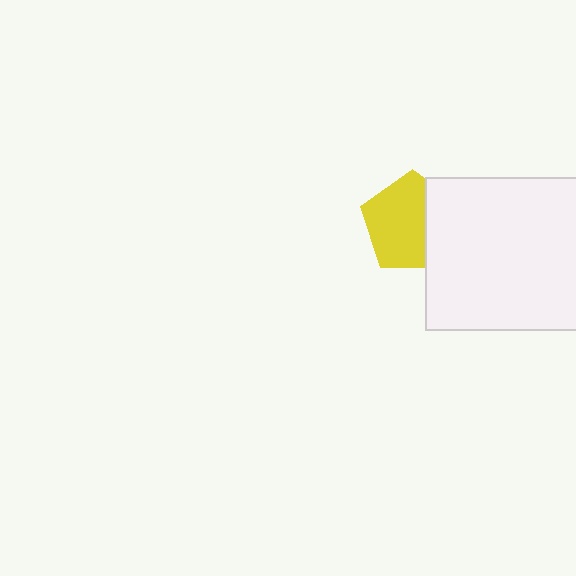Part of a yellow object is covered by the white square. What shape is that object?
It is a pentagon.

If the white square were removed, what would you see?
You would see the complete yellow pentagon.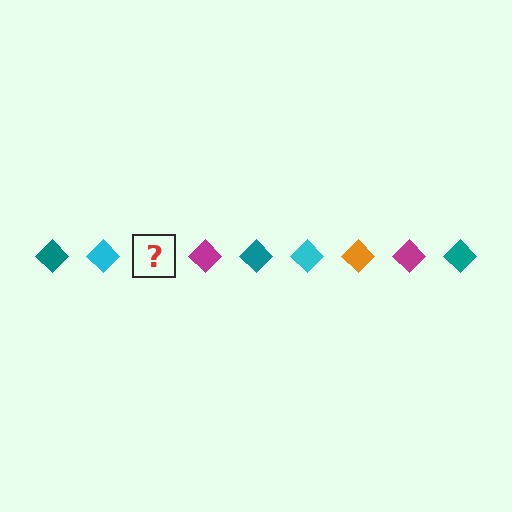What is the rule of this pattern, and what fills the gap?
The rule is that the pattern cycles through teal, cyan, orange, magenta diamonds. The gap should be filled with an orange diamond.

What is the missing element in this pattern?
The missing element is an orange diamond.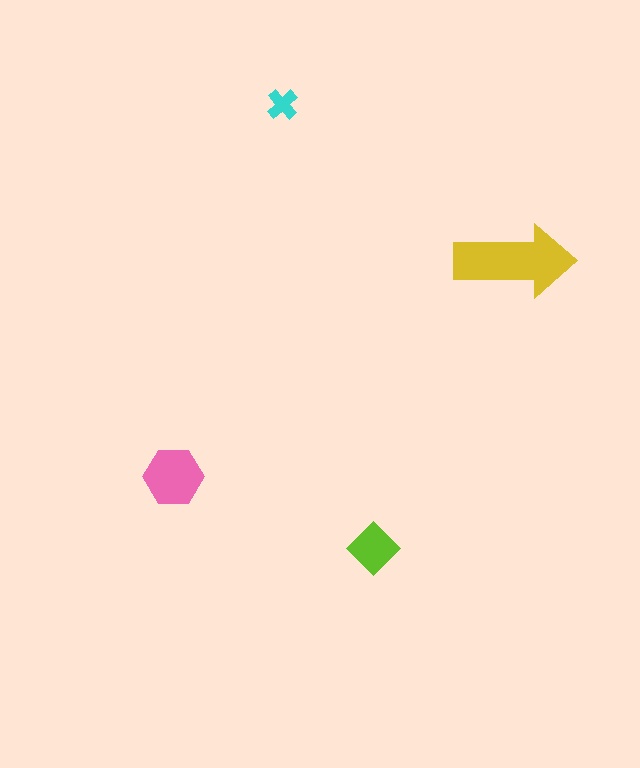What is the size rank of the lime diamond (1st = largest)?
3rd.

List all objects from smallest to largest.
The cyan cross, the lime diamond, the pink hexagon, the yellow arrow.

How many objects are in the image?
There are 4 objects in the image.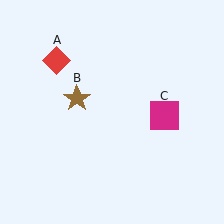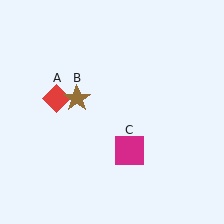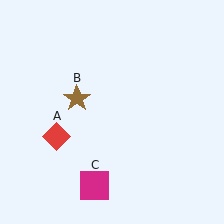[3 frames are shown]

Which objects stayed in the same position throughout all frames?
Brown star (object B) remained stationary.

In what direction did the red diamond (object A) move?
The red diamond (object A) moved down.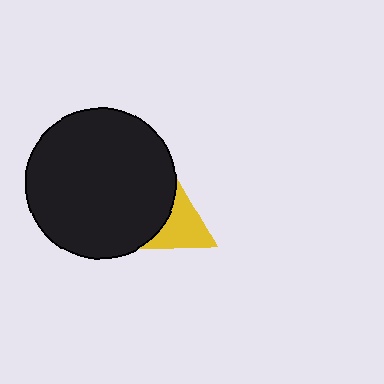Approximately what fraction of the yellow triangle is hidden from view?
Roughly 57% of the yellow triangle is hidden behind the black circle.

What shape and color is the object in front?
The object in front is a black circle.